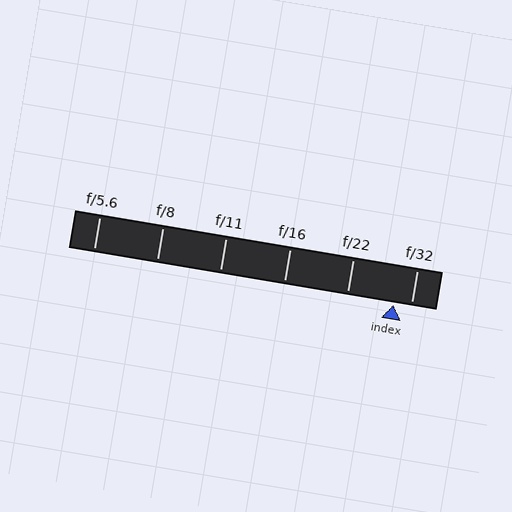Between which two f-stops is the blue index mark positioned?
The index mark is between f/22 and f/32.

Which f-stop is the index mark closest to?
The index mark is closest to f/32.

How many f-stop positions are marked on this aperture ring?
There are 6 f-stop positions marked.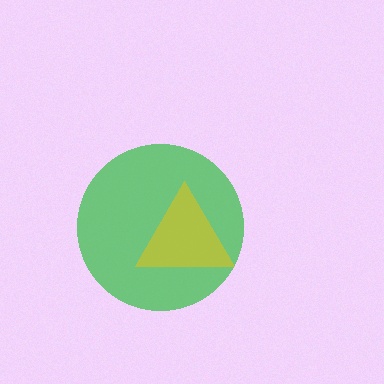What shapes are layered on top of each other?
The layered shapes are: a green circle, a yellow triangle.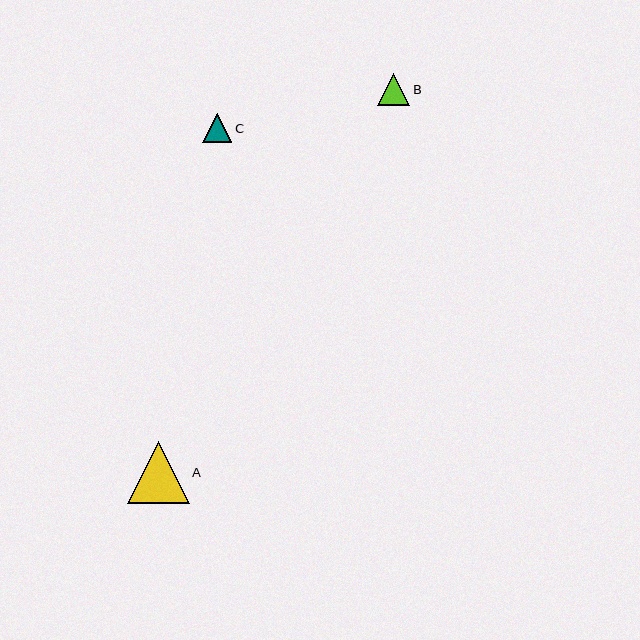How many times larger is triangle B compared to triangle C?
Triangle B is approximately 1.1 times the size of triangle C.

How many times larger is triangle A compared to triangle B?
Triangle A is approximately 1.9 times the size of triangle B.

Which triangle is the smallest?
Triangle C is the smallest with a size of approximately 29 pixels.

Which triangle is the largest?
Triangle A is the largest with a size of approximately 62 pixels.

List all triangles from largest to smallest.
From largest to smallest: A, B, C.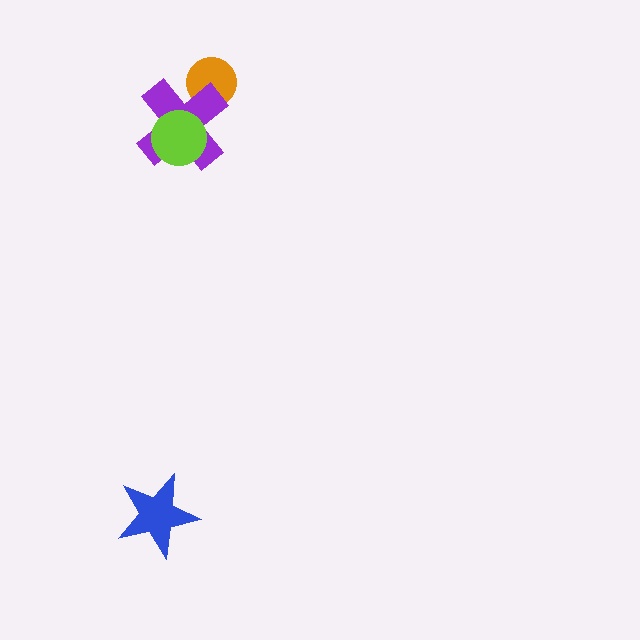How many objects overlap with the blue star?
0 objects overlap with the blue star.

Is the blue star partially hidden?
No, no other shape covers it.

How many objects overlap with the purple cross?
2 objects overlap with the purple cross.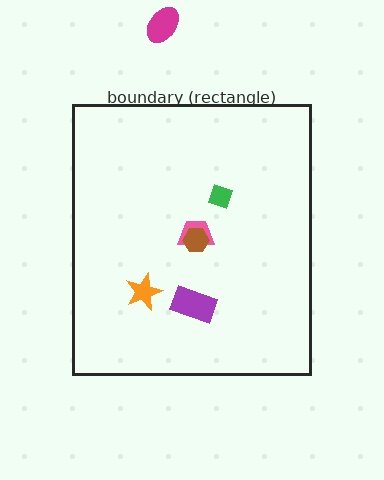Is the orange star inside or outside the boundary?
Inside.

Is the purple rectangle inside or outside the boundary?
Inside.